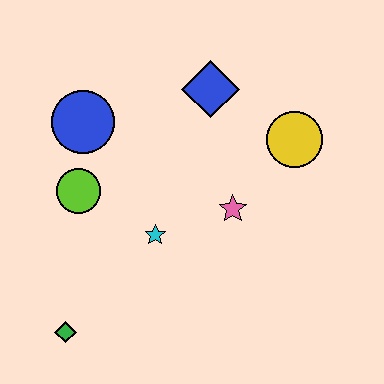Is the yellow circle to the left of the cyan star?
No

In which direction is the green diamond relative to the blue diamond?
The green diamond is below the blue diamond.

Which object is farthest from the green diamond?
The yellow circle is farthest from the green diamond.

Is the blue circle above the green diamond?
Yes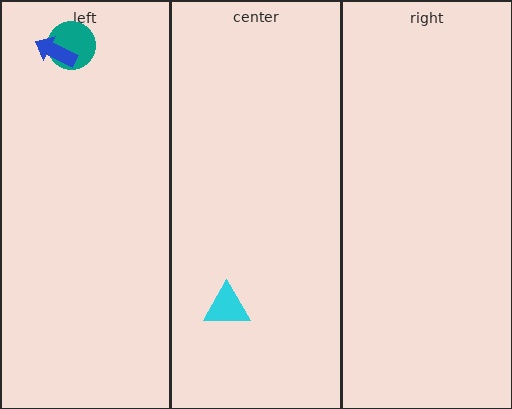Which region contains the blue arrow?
The left region.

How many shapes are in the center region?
1.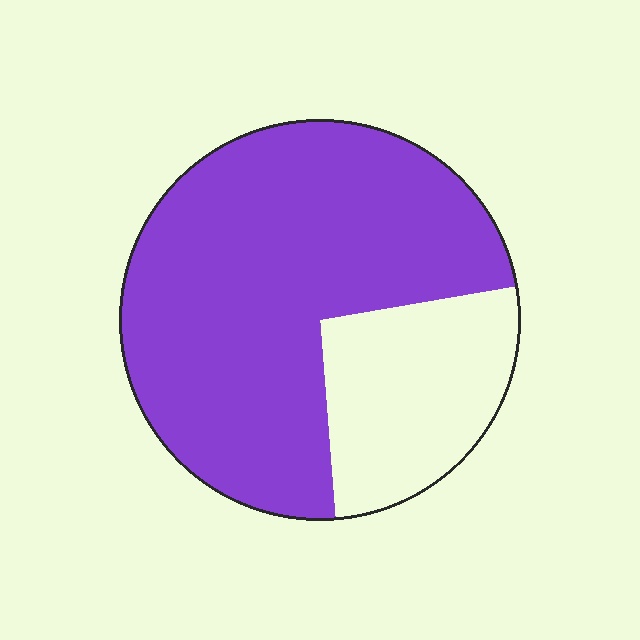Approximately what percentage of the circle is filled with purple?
Approximately 75%.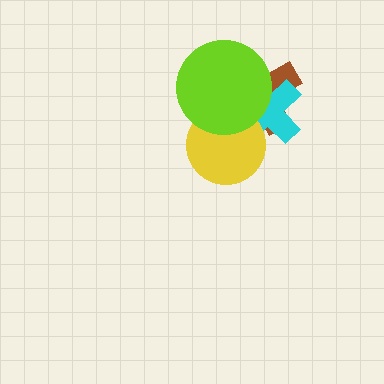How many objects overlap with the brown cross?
3 objects overlap with the brown cross.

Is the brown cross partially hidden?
Yes, it is partially covered by another shape.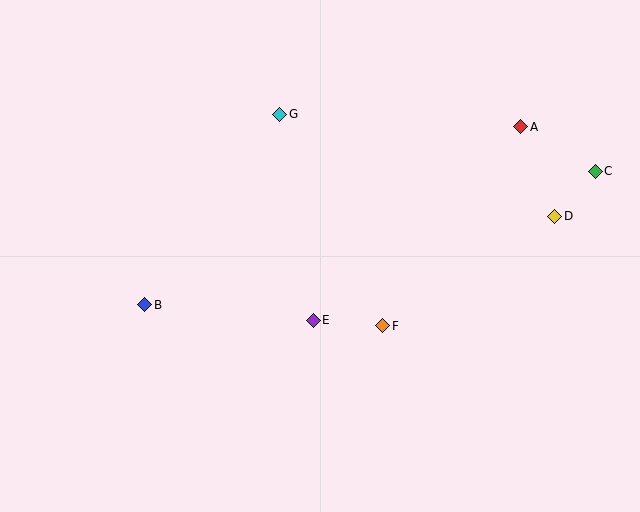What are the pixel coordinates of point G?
Point G is at (280, 114).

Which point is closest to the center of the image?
Point E at (313, 320) is closest to the center.